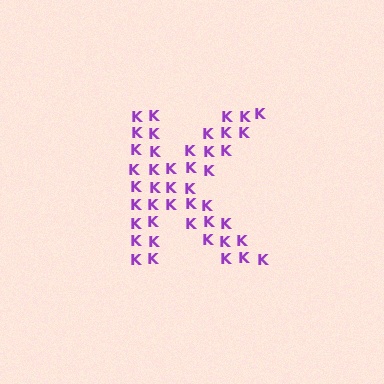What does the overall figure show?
The overall figure shows the letter K.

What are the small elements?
The small elements are letter K's.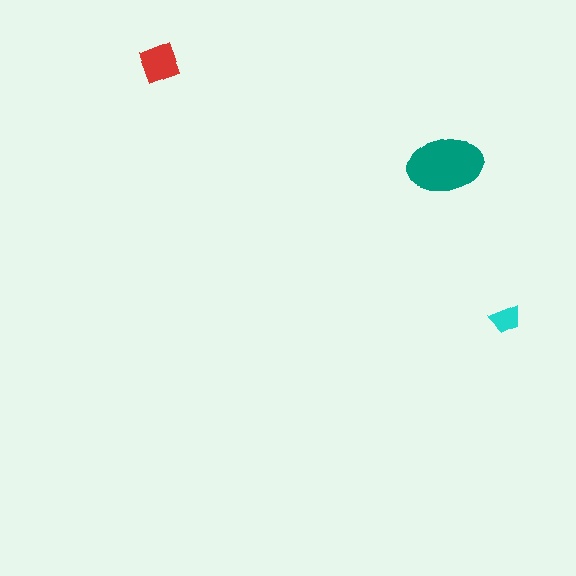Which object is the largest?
The teal ellipse.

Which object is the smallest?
The cyan trapezoid.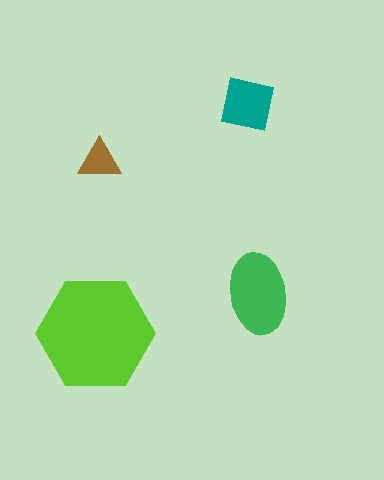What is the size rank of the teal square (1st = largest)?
3rd.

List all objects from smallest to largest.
The brown triangle, the teal square, the green ellipse, the lime hexagon.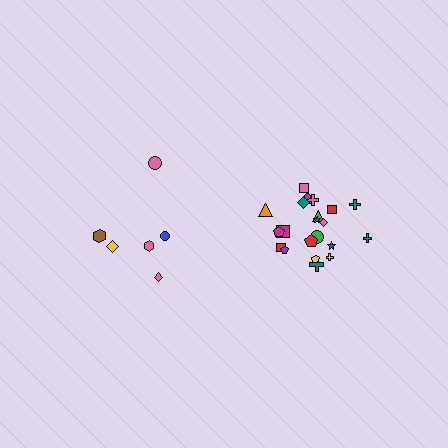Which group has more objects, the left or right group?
The right group.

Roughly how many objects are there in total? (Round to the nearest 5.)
Roughly 30 objects in total.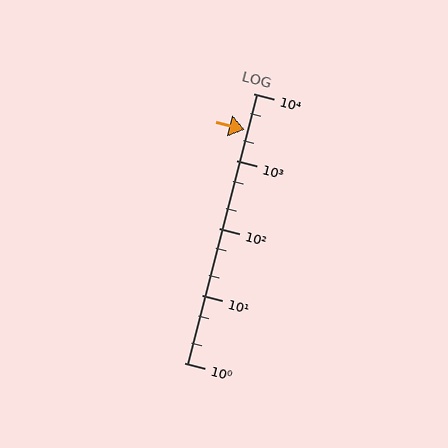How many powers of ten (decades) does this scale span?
The scale spans 4 decades, from 1 to 10000.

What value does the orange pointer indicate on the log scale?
The pointer indicates approximately 2900.